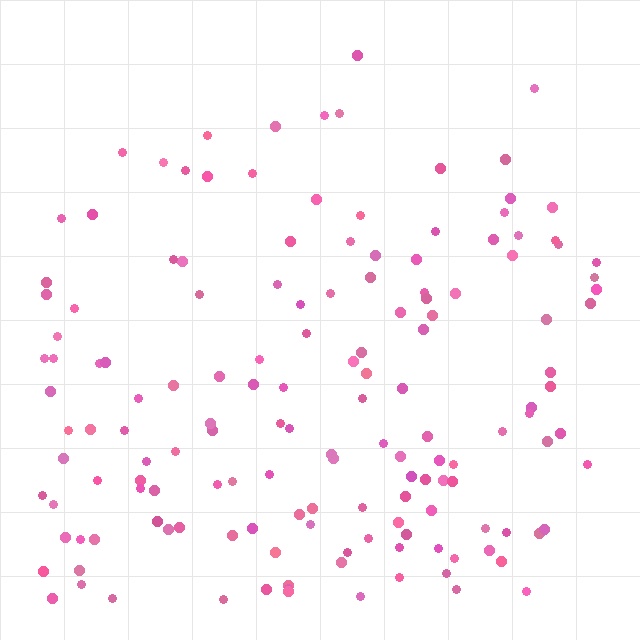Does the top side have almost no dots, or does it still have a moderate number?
Still a moderate number, just noticeably fewer than the bottom.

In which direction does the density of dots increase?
From top to bottom, with the bottom side densest.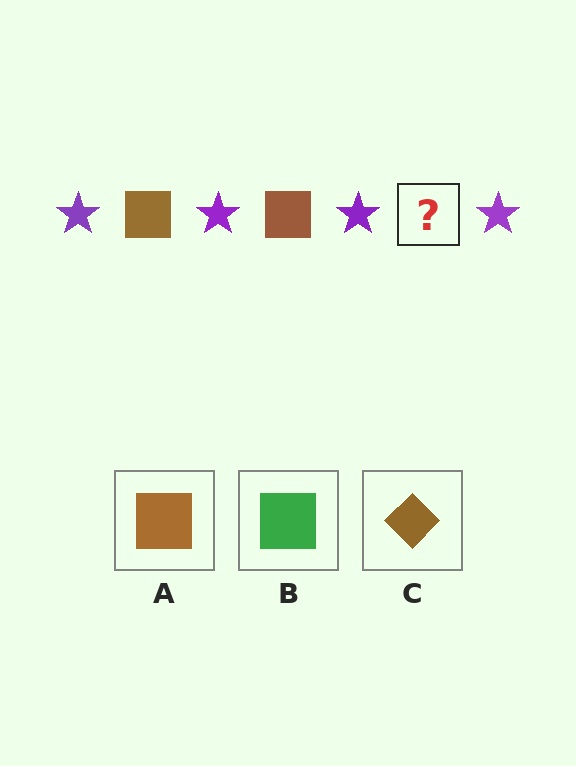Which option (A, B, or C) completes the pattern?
A.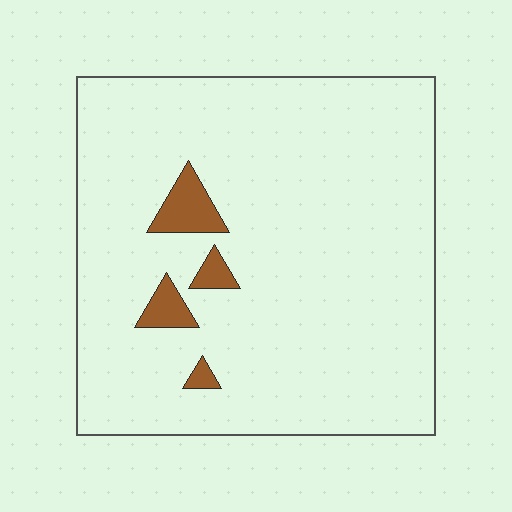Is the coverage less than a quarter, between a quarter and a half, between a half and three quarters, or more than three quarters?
Less than a quarter.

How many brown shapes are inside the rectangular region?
4.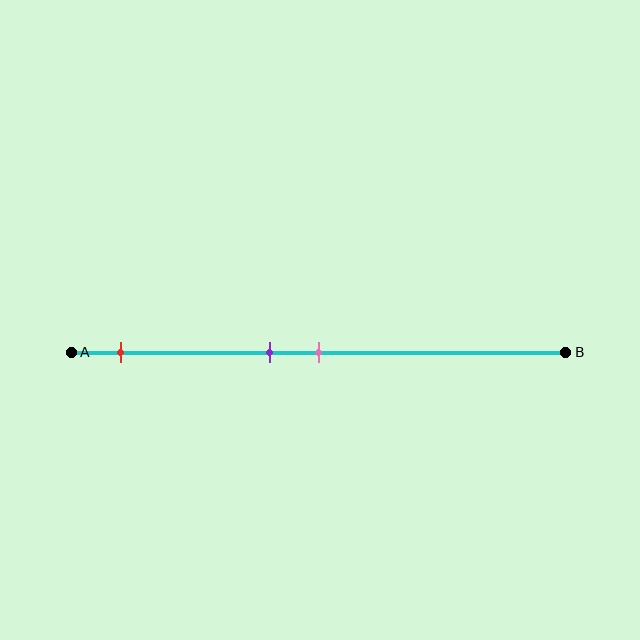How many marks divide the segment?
There are 3 marks dividing the segment.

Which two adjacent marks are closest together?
The purple and pink marks are the closest adjacent pair.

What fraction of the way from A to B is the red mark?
The red mark is approximately 10% (0.1) of the way from A to B.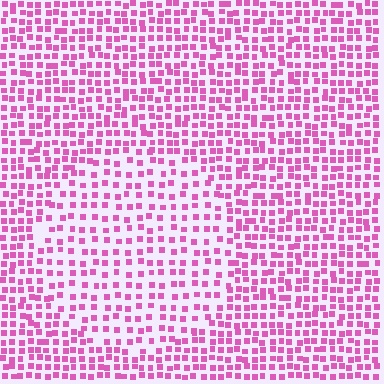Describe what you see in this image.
The image contains small pink elements arranged at two different densities. A circle-shaped region is visible where the elements are less densely packed than the surrounding area.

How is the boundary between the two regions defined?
The boundary is defined by a change in element density (approximately 1.7x ratio). All elements are the same color, size, and shape.